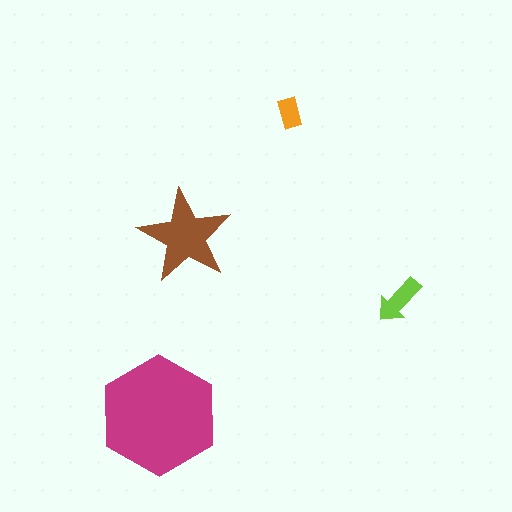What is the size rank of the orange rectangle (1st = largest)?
4th.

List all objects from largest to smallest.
The magenta hexagon, the brown star, the lime arrow, the orange rectangle.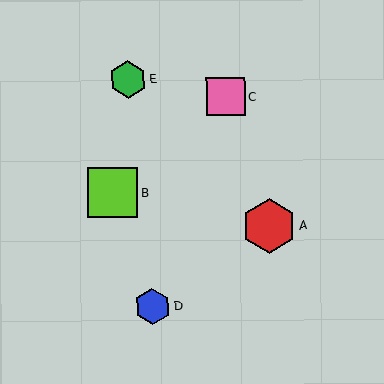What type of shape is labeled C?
Shape C is a pink square.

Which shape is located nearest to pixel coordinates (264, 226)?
The red hexagon (labeled A) at (269, 226) is nearest to that location.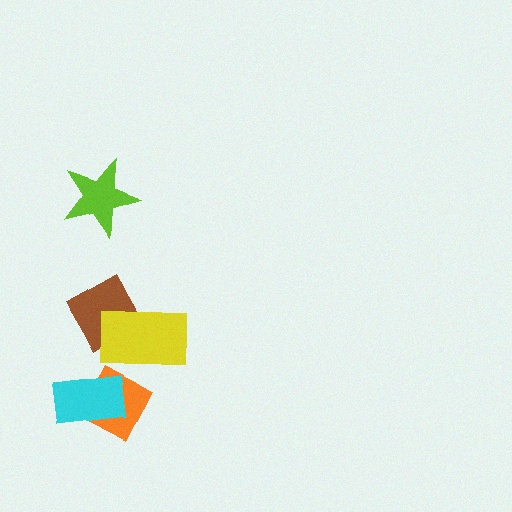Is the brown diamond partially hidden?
Yes, it is partially covered by another shape.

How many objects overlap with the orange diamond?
2 objects overlap with the orange diamond.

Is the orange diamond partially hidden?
Yes, it is partially covered by another shape.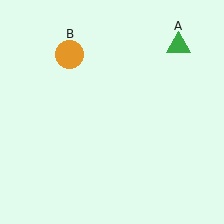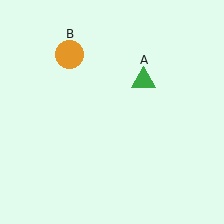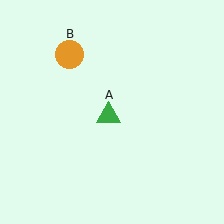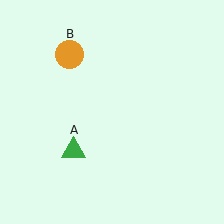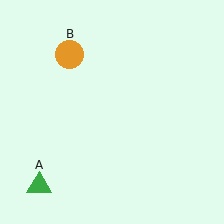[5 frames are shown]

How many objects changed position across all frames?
1 object changed position: green triangle (object A).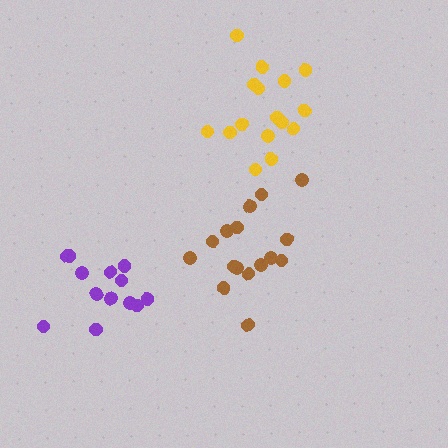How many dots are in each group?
Group 1: 16 dots, Group 2: 16 dots, Group 3: 13 dots (45 total).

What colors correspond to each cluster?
The clusters are colored: brown, yellow, purple.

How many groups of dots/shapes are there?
There are 3 groups.